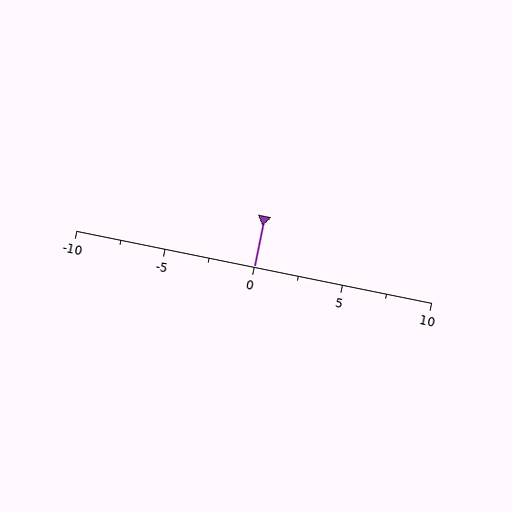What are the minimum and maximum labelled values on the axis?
The axis runs from -10 to 10.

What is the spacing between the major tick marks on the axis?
The major ticks are spaced 5 apart.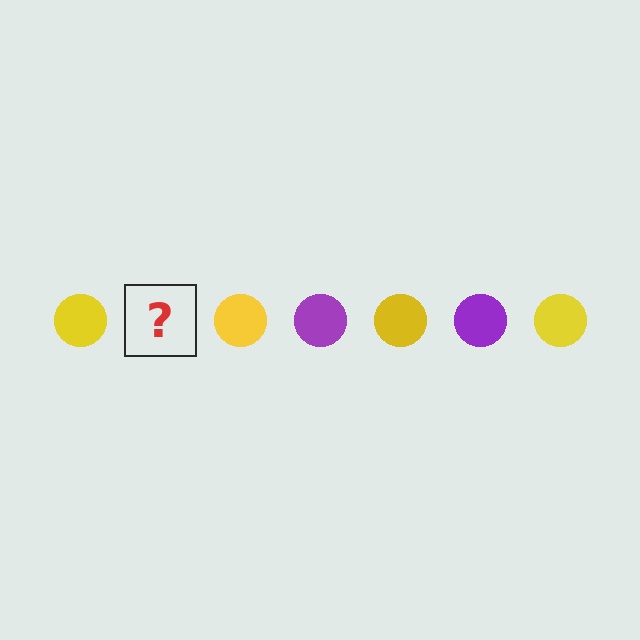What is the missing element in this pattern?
The missing element is a purple circle.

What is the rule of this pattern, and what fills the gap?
The rule is that the pattern cycles through yellow, purple circles. The gap should be filled with a purple circle.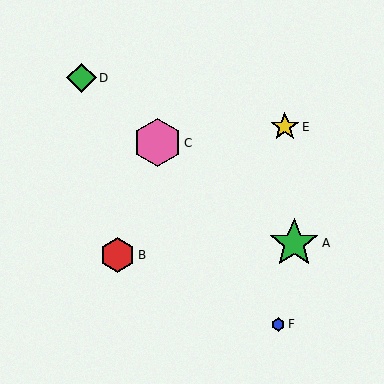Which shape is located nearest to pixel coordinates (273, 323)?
The blue hexagon (labeled F) at (278, 324) is nearest to that location.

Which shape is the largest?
The green star (labeled A) is the largest.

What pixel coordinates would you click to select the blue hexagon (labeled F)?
Click at (278, 324) to select the blue hexagon F.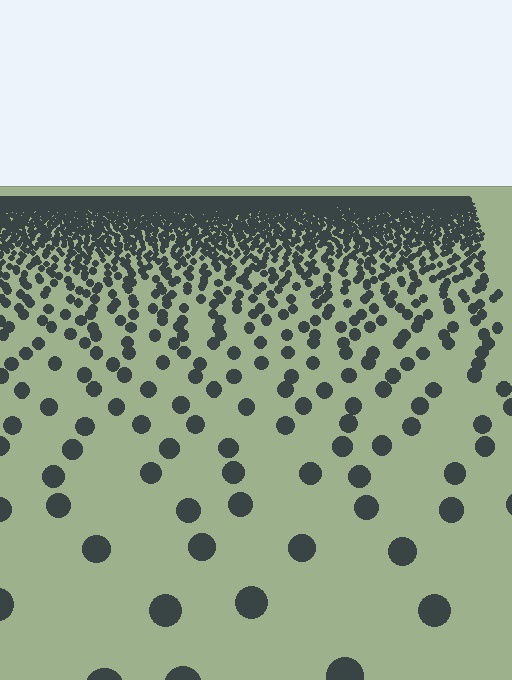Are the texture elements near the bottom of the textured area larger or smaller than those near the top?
Larger. Near the bottom, elements are closer to the viewer and appear at a bigger on-screen size.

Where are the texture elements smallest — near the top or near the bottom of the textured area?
Near the top.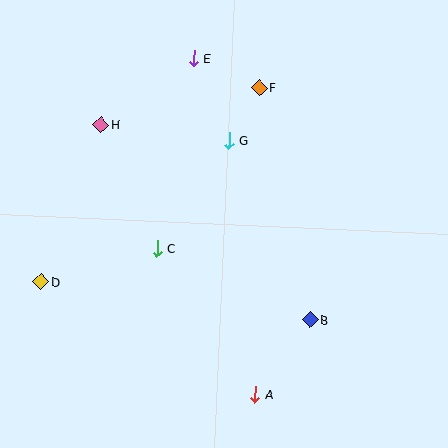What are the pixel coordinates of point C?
Point C is at (157, 248).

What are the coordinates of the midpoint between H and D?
The midpoint between H and D is at (71, 203).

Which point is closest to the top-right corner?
Point F is closest to the top-right corner.